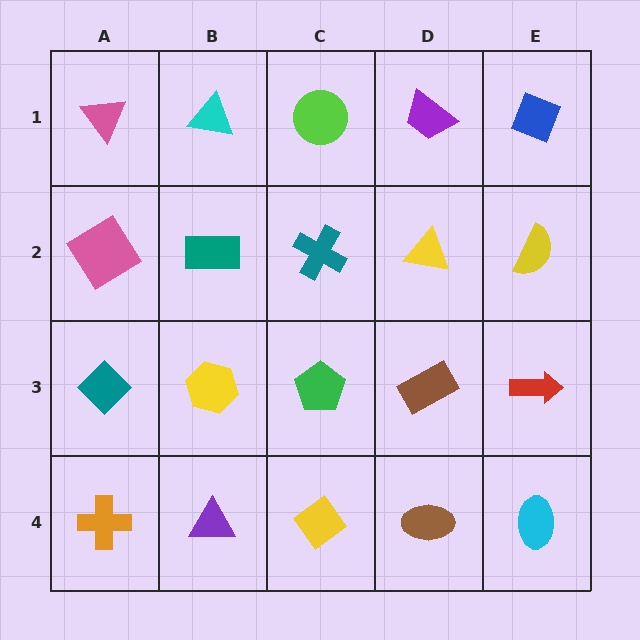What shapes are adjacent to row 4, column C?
A green pentagon (row 3, column C), a purple triangle (row 4, column B), a brown ellipse (row 4, column D).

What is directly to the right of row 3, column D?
A red arrow.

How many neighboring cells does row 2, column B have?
4.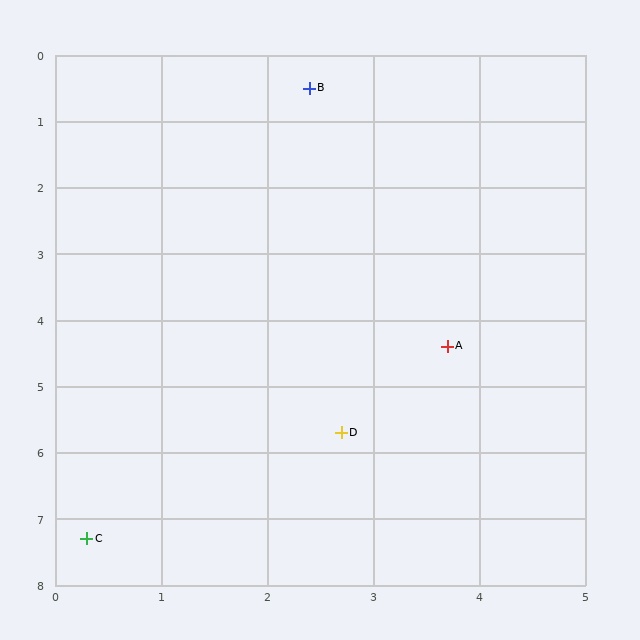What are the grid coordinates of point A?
Point A is at approximately (3.7, 4.4).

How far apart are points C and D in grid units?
Points C and D are about 2.9 grid units apart.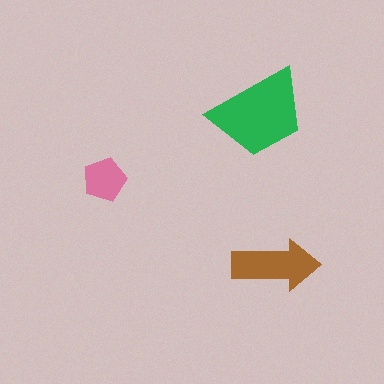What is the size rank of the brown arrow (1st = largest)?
2nd.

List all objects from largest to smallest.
The green trapezoid, the brown arrow, the pink pentagon.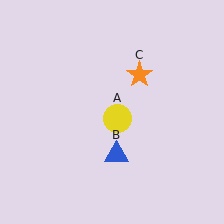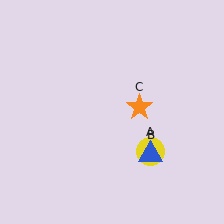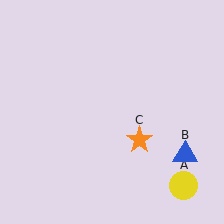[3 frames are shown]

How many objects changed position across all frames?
3 objects changed position: yellow circle (object A), blue triangle (object B), orange star (object C).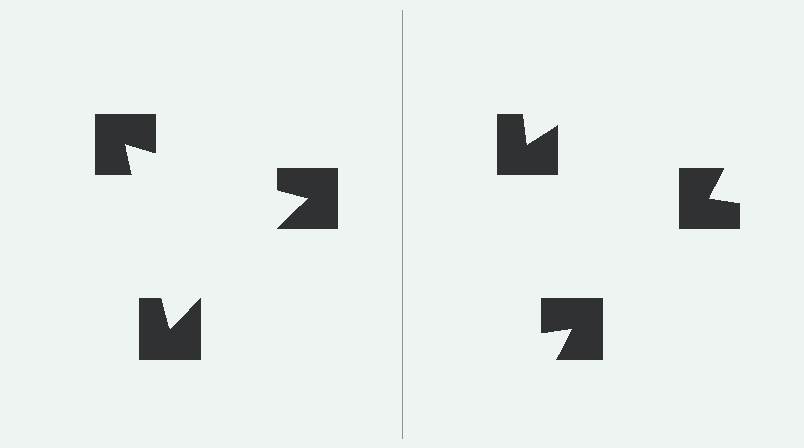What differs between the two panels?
The notched squares are positioned identically on both sides; only the wedge orientations differ. On the left they align to a triangle; on the right they are misaligned.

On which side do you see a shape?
An illusory triangle appears on the left side. On the right side the wedge cuts are rotated, so no coherent shape forms.